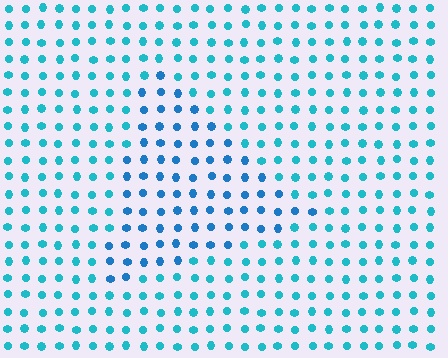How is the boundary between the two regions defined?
The boundary is defined purely by a slight shift in hue (about 23 degrees). Spacing, size, and orientation are identical on both sides.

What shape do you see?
I see a triangle.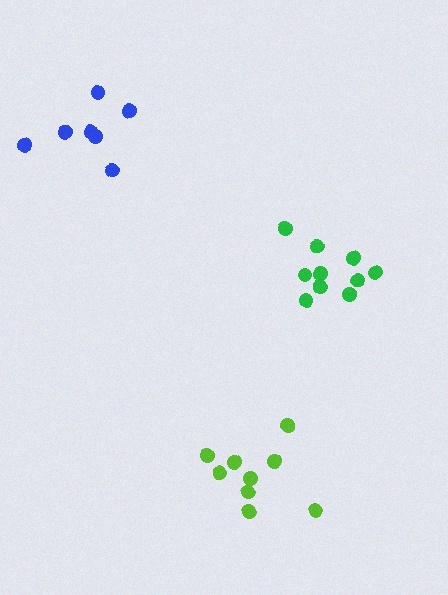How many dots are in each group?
Group 1: 9 dots, Group 2: 10 dots, Group 3: 7 dots (26 total).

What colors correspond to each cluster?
The clusters are colored: lime, green, blue.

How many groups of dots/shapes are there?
There are 3 groups.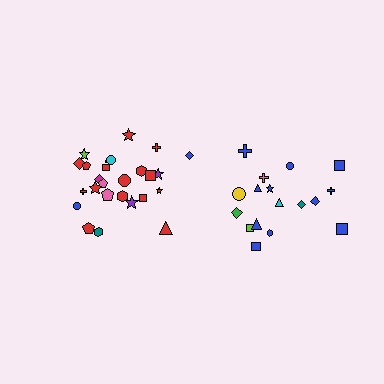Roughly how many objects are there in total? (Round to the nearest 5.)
Roughly 45 objects in total.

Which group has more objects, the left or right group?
The left group.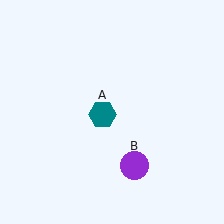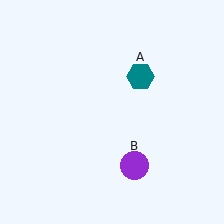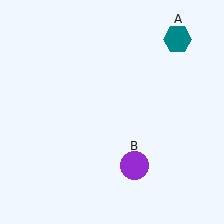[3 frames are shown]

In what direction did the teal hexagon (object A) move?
The teal hexagon (object A) moved up and to the right.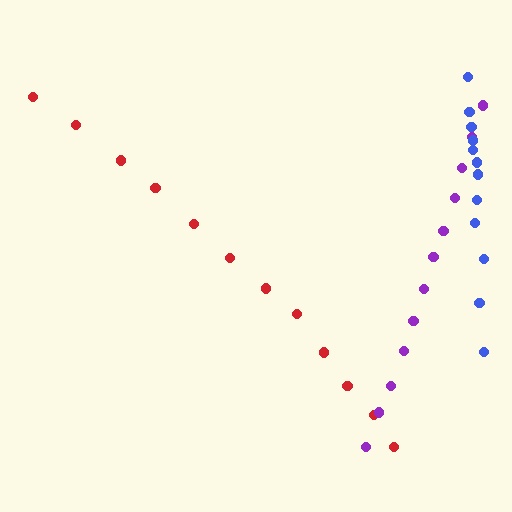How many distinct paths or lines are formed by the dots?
There are 3 distinct paths.